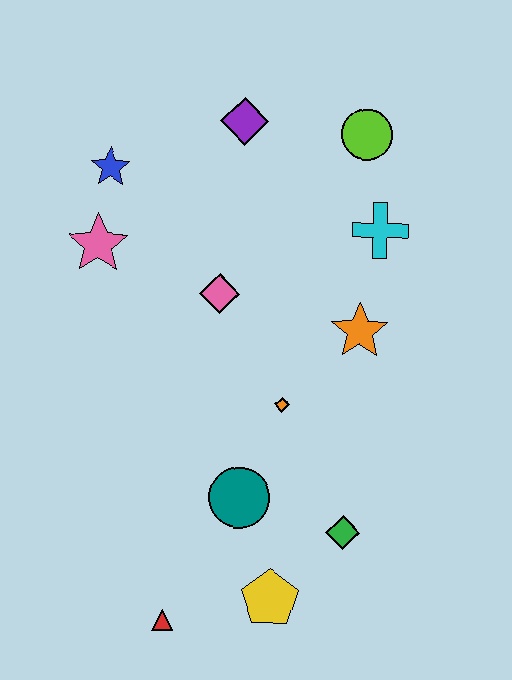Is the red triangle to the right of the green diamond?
No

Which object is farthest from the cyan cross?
The red triangle is farthest from the cyan cross.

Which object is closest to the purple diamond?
The lime circle is closest to the purple diamond.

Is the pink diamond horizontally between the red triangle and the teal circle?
Yes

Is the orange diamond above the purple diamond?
No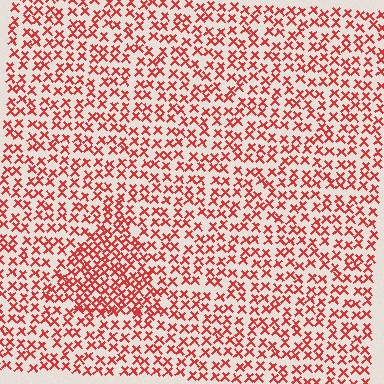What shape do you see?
I see a triangle.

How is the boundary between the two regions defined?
The boundary is defined by a change in element density (approximately 1.7x ratio). All elements are the same color, size, and shape.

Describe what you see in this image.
The image contains small red elements arranged at two different densities. A triangle-shaped region is visible where the elements are more densely packed than the surrounding area.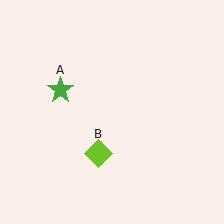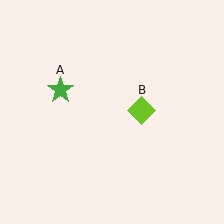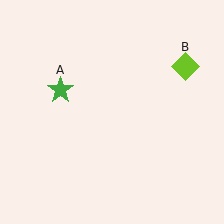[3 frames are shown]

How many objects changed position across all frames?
1 object changed position: lime diamond (object B).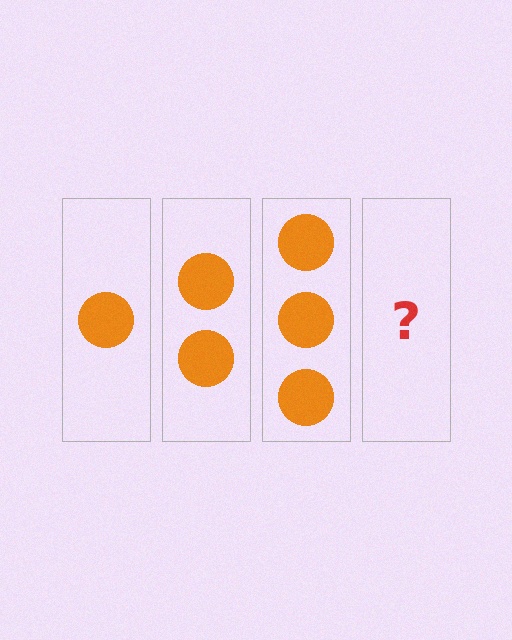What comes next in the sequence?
The next element should be 4 circles.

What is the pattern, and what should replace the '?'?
The pattern is that each step adds one more circle. The '?' should be 4 circles.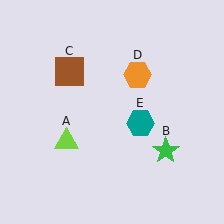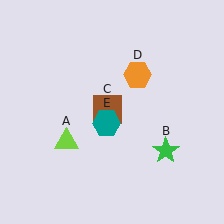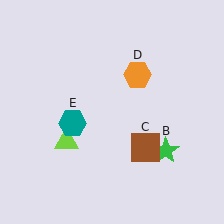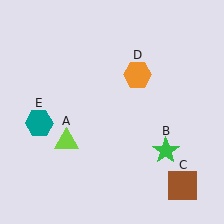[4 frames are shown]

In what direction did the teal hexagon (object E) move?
The teal hexagon (object E) moved left.